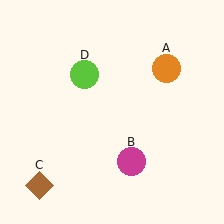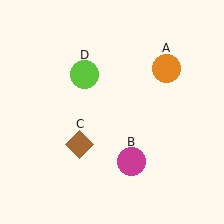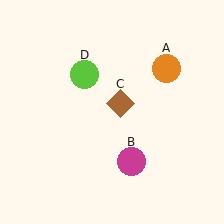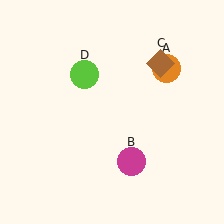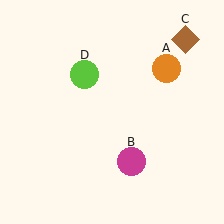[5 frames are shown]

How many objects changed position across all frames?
1 object changed position: brown diamond (object C).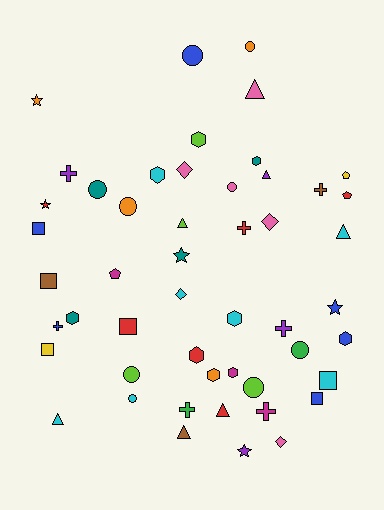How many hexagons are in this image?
There are 9 hexagons.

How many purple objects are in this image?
There are 4 purple objects.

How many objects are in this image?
There are 50 objects.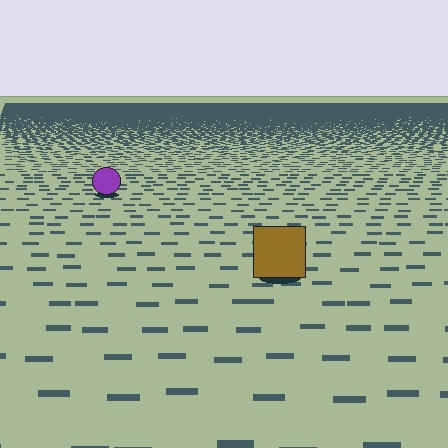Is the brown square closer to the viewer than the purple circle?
Yes. The brown square is closer — you can tell from the texture gradient: the ground texture is coarser near it.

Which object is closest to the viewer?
The brown square is closest. The texture marks near it are larger and more spread out.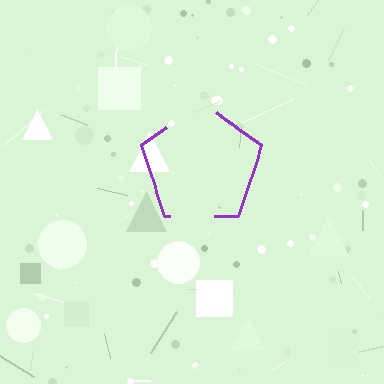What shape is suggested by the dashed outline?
The dashed outline suggests a pentagon.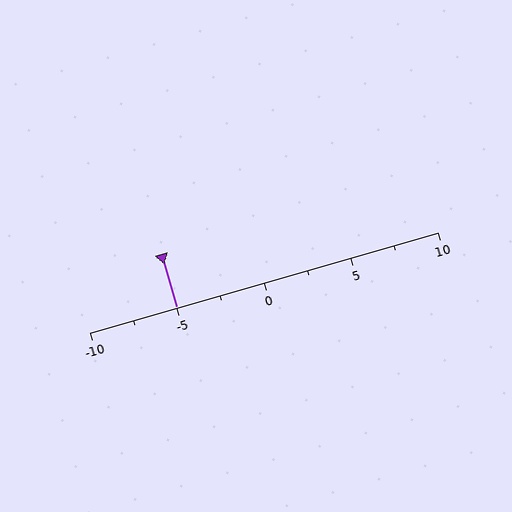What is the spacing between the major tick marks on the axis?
The major ticks are spaced 5 apart.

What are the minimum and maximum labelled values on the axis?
The axis runs from -10 to 10.